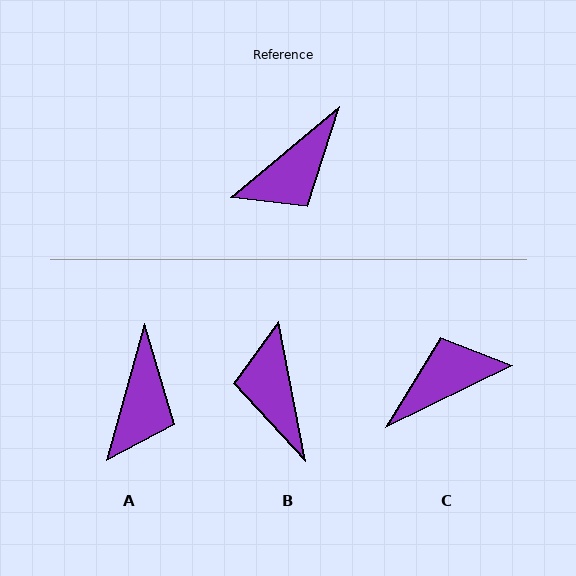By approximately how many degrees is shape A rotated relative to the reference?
Approximately 34 degrees counter-clockwise.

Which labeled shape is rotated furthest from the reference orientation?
C, about 166 degrees away.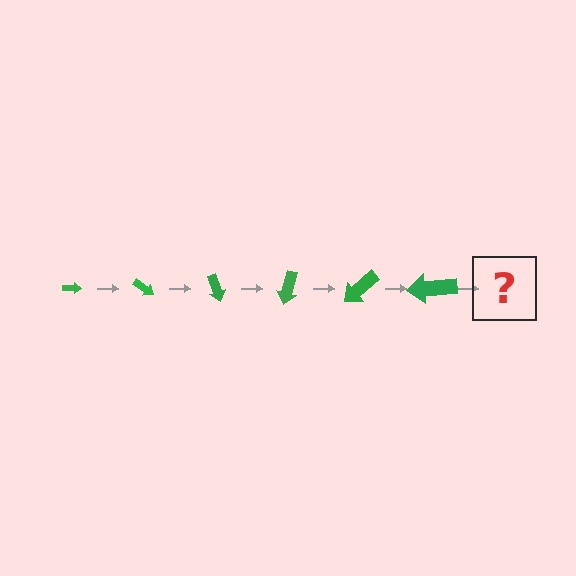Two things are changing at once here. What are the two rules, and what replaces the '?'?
The two rules are that the arrow grows larger each step and it rotates 35 degrees each step. The '?' should be an arrow, larger than the previous one and rotated 210 degrees from the start.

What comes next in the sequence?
The next element should be an arrow, larger than the previous one and rotated 210 degrees from the start.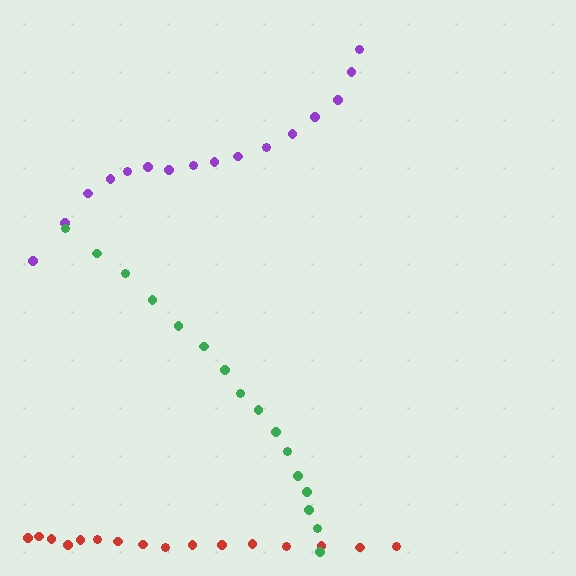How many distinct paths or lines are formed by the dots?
There are 3 distinct paths.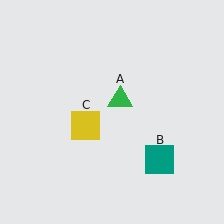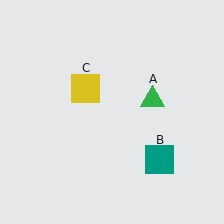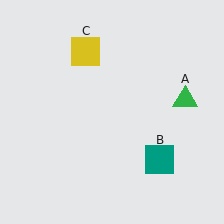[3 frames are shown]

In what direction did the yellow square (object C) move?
The yellow square (object C) moved up.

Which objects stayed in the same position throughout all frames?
Teal square (object B) remained stationary.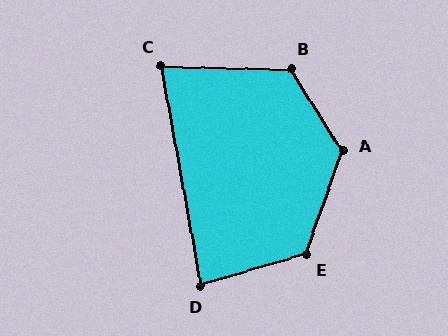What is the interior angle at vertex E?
Approximately 125 degrees (obtuse).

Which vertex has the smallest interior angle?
C, at approximately 79 degrees.